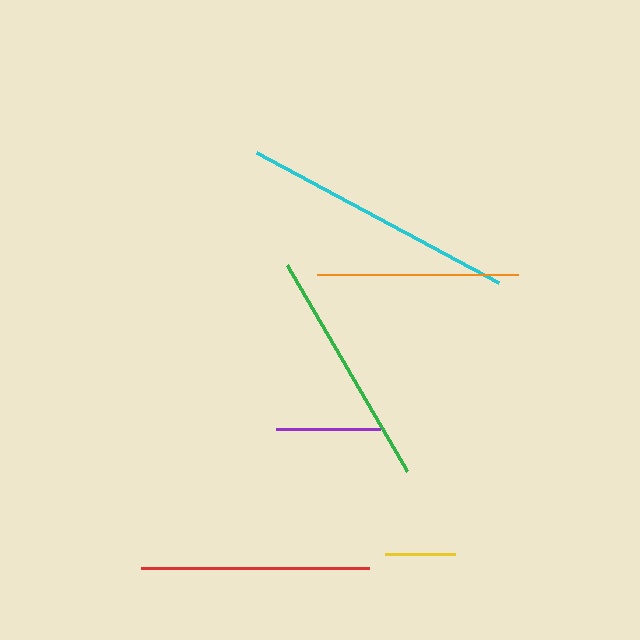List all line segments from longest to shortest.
From longest to shortest: cyan, green, red, orange, purple, yellow.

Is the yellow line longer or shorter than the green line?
The green line is longer than the yellow line.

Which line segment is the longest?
The cyan line is the longest at approximately 275 pixels.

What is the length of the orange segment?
The orange segment is approximately 201 pixels long.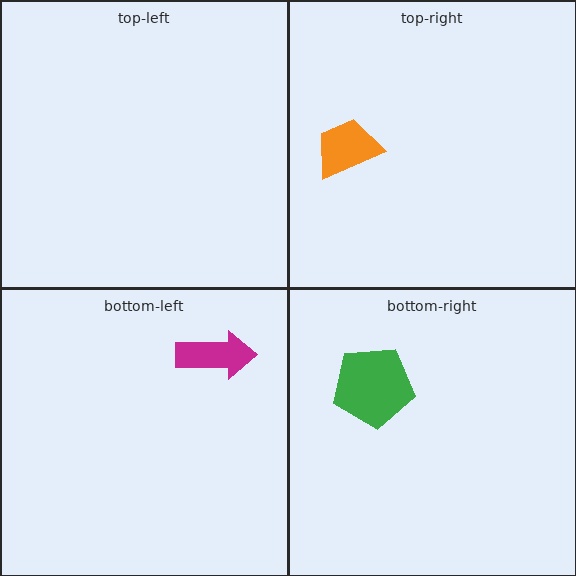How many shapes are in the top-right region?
1.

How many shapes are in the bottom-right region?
1.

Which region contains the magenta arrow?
The bottom-left region.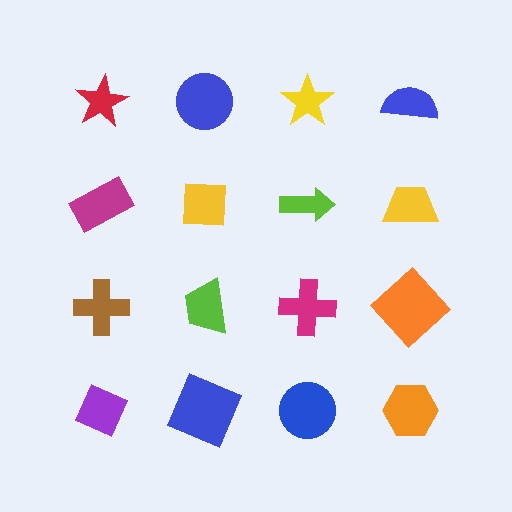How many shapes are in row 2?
4 shapes.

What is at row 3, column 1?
A brown cross.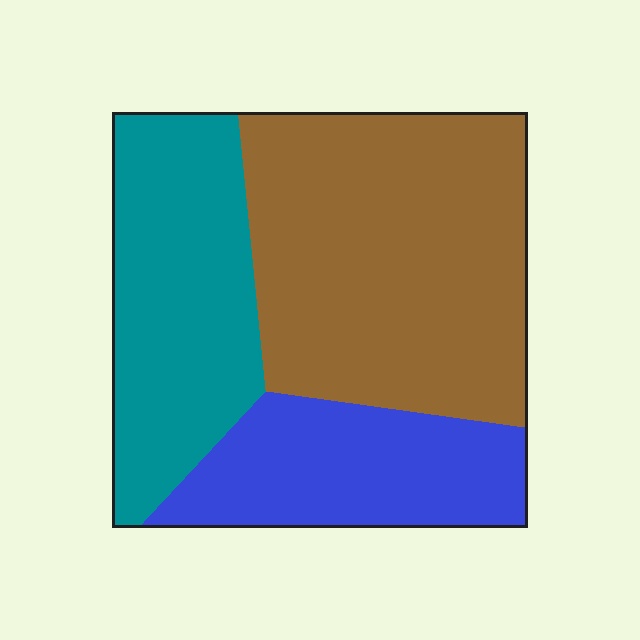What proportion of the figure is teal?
Teal takes up about one third (1/3) of the figure.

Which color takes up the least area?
Blue, at roughly 25%.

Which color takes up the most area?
Brown, at roughly 45%.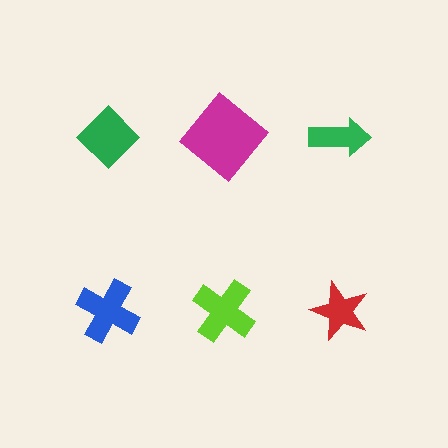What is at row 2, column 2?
A lime cross.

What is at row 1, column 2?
A magenta diamond.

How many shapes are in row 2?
3 shapes.